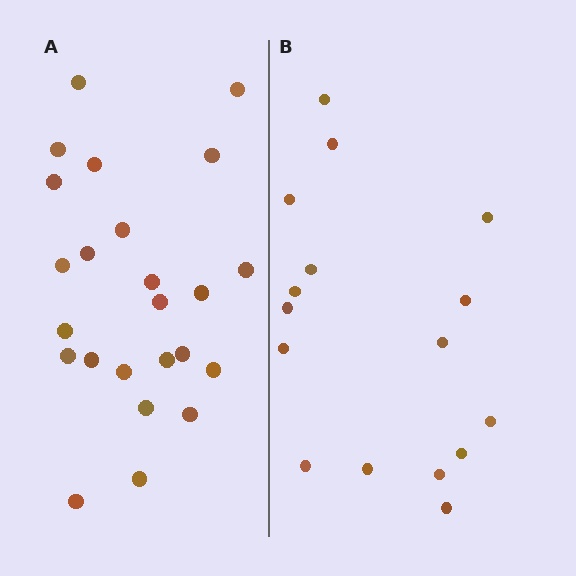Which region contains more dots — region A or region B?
Region A (the left region) has more dots.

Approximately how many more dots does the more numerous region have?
Region A has roughly 8 or so more dots than region B.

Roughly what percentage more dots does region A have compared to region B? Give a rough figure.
About 50% more.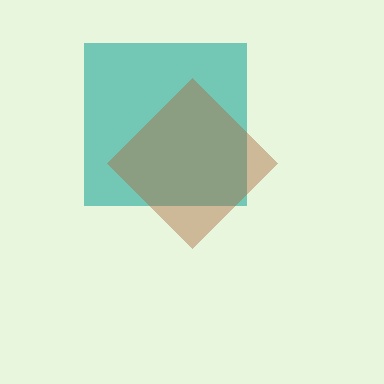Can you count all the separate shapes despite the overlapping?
Yes, there are 2 separate shapes.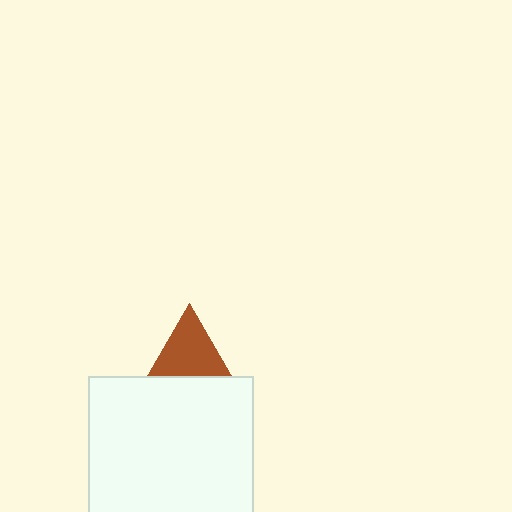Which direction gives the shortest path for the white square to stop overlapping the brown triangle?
Moving down gives the shortest separation.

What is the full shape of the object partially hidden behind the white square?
The partially hidden object is a brown triangle.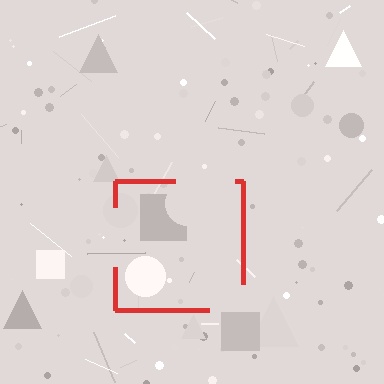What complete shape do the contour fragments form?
The contour fragments form a square.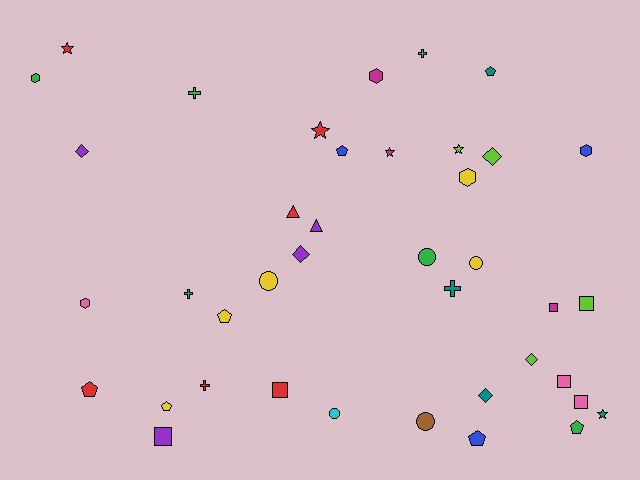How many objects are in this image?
There are 40 objects.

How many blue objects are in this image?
There are 3 blue objects.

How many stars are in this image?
There are 5 stars.